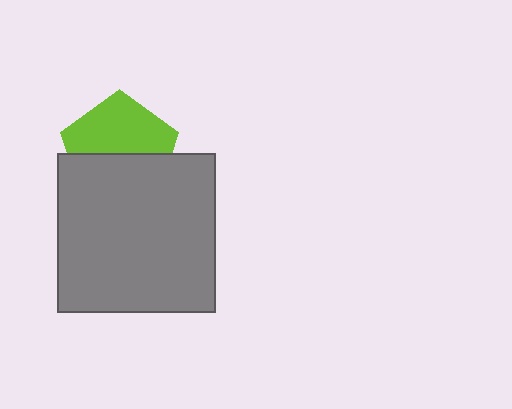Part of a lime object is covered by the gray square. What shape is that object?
It is a pentagon.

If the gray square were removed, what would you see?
You would see the complete lime pentagon.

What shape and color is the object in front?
The object in front is a gray square.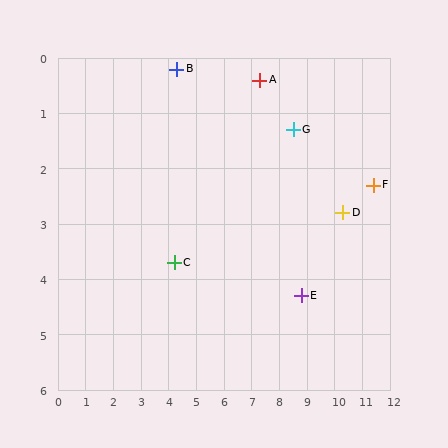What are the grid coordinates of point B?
Point B is at approximately (4.3, 0.2).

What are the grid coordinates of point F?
Point F is at approximately (11.4, 2.3).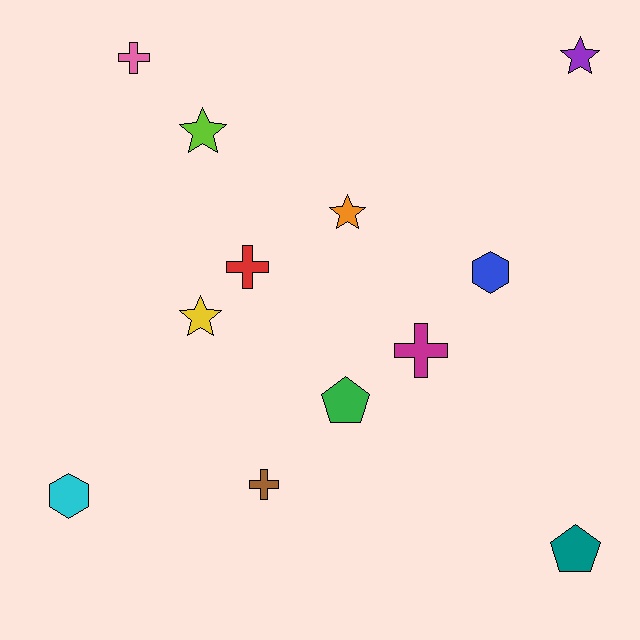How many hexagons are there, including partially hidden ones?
There are 2 hexagons.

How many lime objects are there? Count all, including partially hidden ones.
There is 1 lime object.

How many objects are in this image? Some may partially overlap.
There are 12 objects.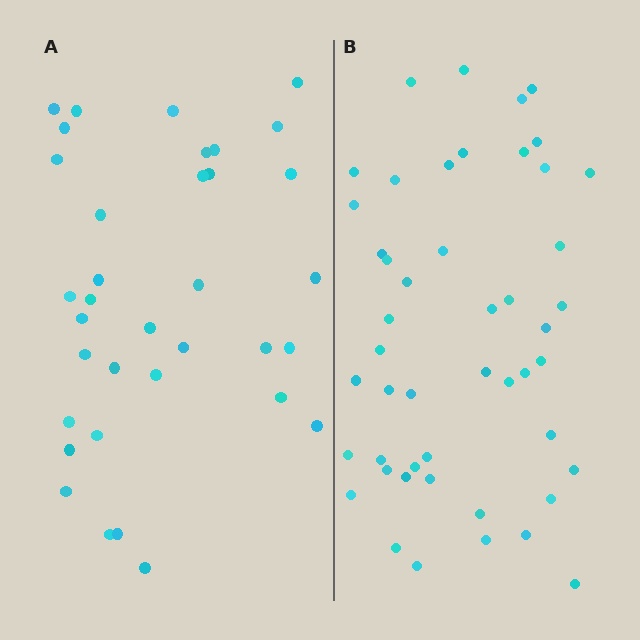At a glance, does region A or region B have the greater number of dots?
Region B (the right region) has more dots.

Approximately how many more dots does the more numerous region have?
Region B has approximately 15 more dots than region A.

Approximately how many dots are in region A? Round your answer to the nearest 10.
About 40 dots. (The exact count is 35, which rounds to 40.)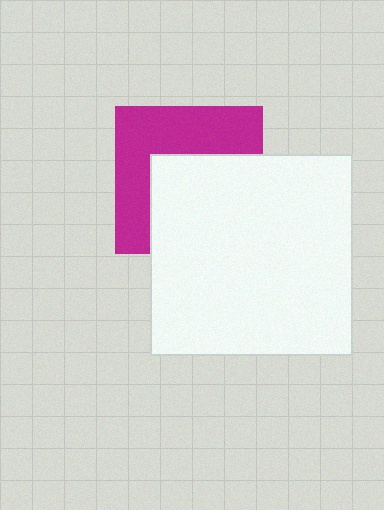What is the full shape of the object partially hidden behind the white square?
The partially hidden object is a magenta square.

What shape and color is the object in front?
The object in front is a white square.